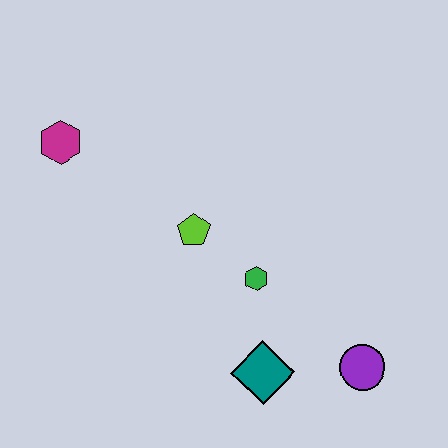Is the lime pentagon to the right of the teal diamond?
No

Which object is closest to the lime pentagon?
The green hexagon is closest to the lime pentagon.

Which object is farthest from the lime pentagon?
The purple circle is farthest from the lime pentagon.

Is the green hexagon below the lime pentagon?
Yes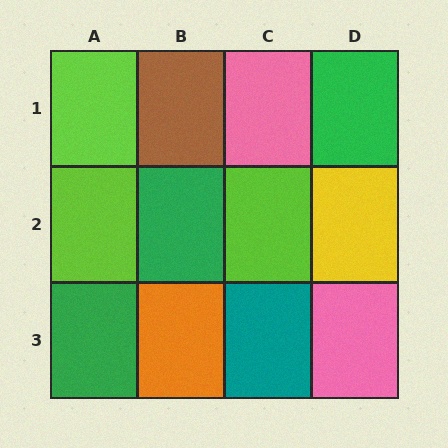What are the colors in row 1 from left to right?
Lime, brown, pink, green.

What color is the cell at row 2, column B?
Green.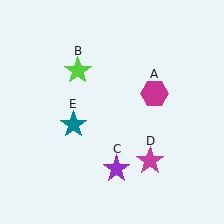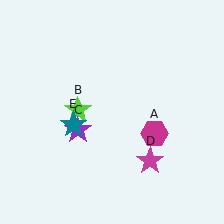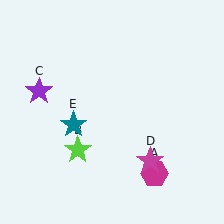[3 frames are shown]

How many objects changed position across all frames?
3 objects changed position: magenta hexagon (object A), lime star (object B), purple star (object C).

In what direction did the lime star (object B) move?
The lime star (object B) moved down.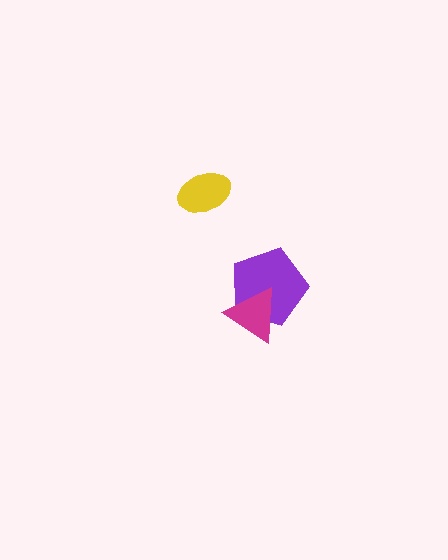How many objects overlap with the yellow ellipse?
0 objects overlap with the yellow ellipse.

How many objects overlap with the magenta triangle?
1 object overlaps with the magenta triangle.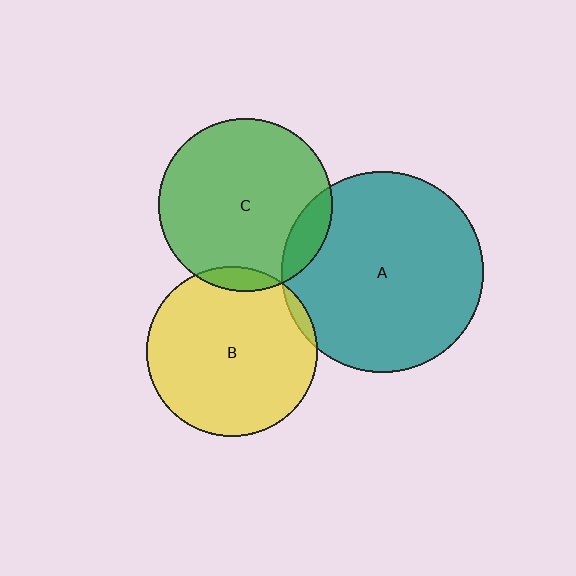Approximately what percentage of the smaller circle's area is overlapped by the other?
Approximately 10%.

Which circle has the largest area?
Circle A (teal).